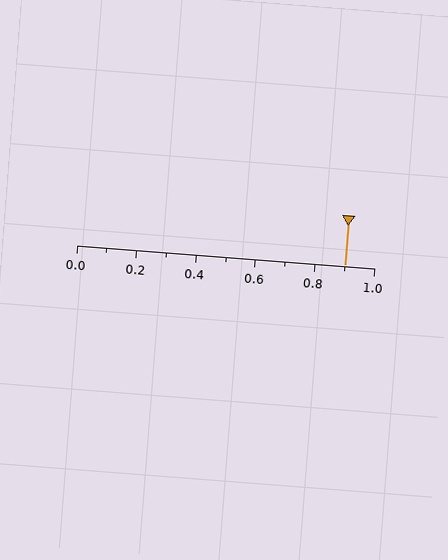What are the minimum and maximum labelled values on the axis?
The axis runs from 0.0 to 1.0.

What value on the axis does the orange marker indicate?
The marker indicates approximately 0.9.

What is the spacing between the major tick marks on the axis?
The major ticks are spaced 0.2 apart.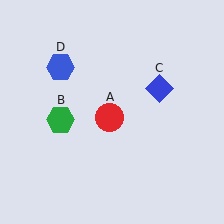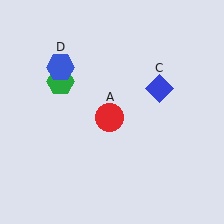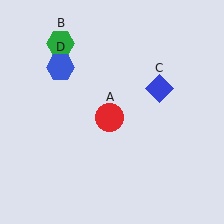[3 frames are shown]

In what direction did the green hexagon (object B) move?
The green hexagon (object B) moved up.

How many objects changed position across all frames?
1 object changed position: green hexagon (object B).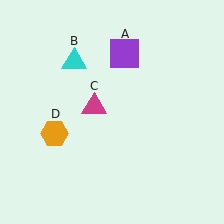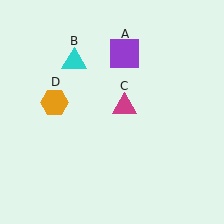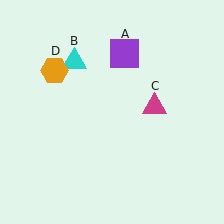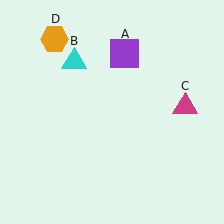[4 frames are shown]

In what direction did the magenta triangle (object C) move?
The magenta triangle (object C) moved right.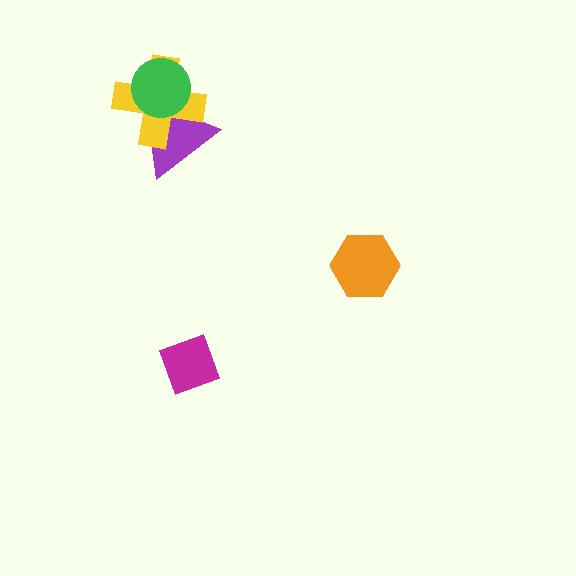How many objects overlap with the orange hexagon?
0 objects overlap with the orange hexagon.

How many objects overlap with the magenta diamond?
0 objects overlap with the magenta diamond.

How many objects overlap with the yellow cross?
2 objects overlap with the yellow cross.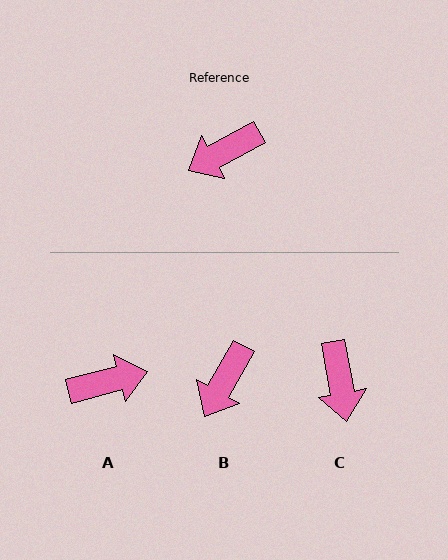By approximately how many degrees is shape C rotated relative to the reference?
Approximately 71 degrees counter-clockwise.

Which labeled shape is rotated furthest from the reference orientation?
A, about 166 degrees away.